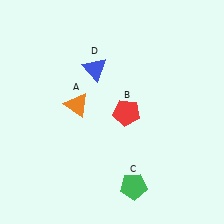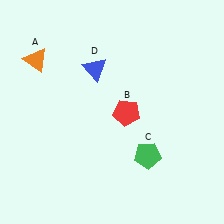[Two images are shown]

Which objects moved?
The objects that moved are: the orange triangle (A), the green pentagon (C).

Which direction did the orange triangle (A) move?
The orange triangle (A) moved up.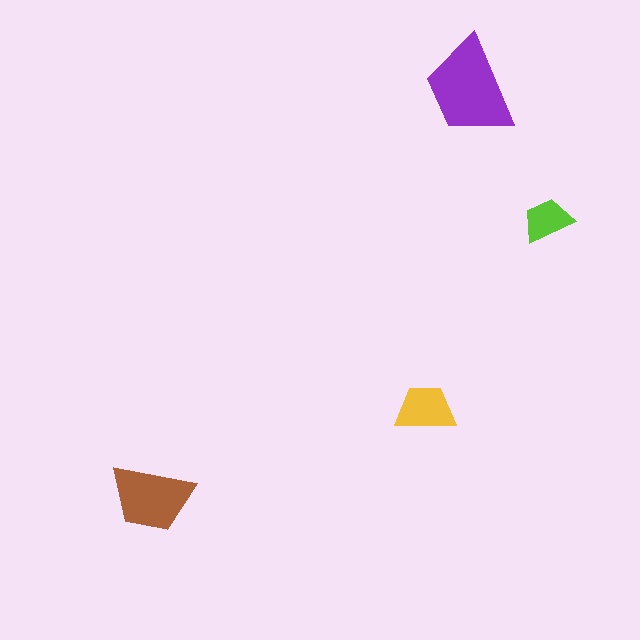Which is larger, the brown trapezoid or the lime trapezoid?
The brown one.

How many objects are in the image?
There are 4 objects in the image.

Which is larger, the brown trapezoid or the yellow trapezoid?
The brown one.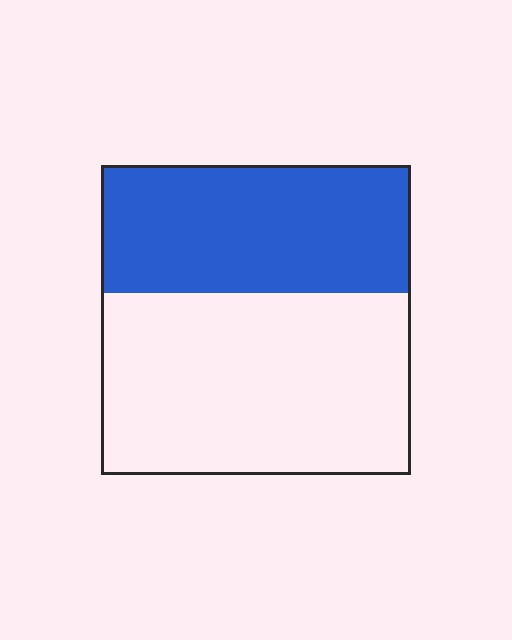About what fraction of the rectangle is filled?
About two fifths (2/5).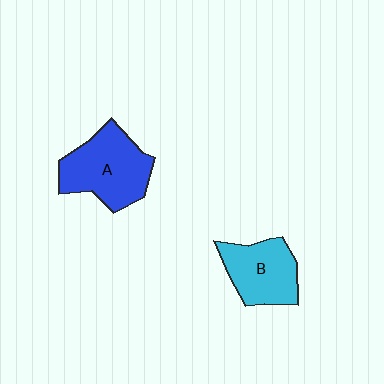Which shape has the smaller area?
Shape B (cyan).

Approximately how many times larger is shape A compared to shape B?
Approximately 1.3 times.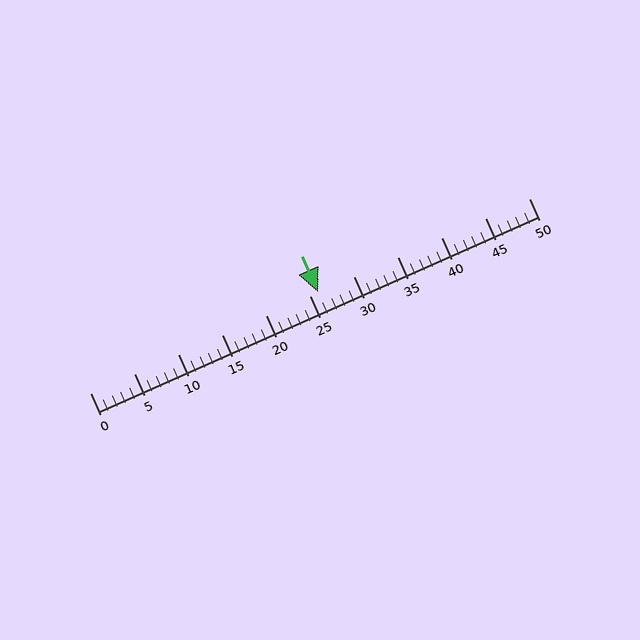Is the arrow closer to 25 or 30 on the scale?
The arrow is closer to 25.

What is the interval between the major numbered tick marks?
The major tick marks are spaced 5 units apart.